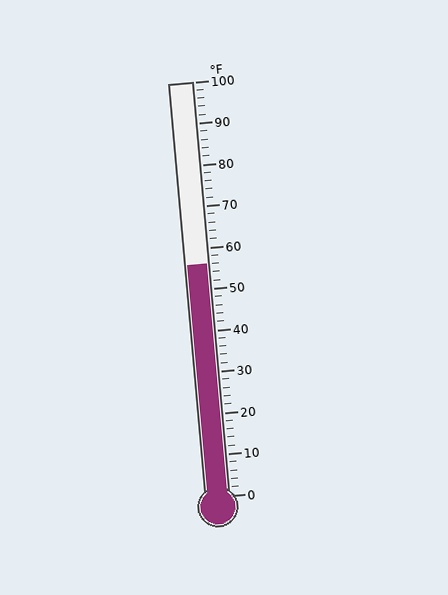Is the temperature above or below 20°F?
The temperature is above 20°F.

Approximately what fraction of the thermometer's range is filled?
The thermometer is filled to approximately 55% of its range.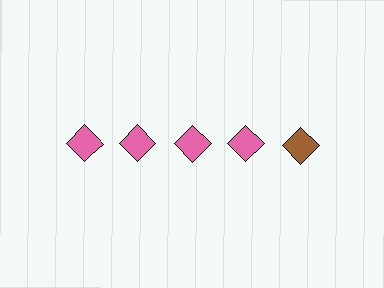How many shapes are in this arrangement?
There are 5 shapes arranged in a grid pattern.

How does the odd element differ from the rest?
It has a different color: brown instead of pink.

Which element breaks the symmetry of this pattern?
The brown diamond in the top row, rightmost column breaks the symmetry. All other shapes are pink diamonds.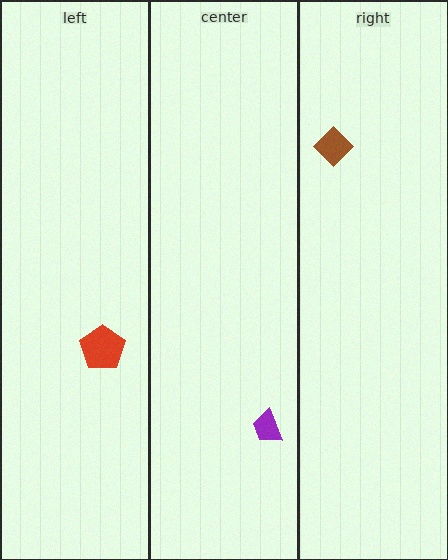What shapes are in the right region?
The brown diamond.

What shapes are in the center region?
The purple trapezoid.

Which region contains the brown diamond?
The right region.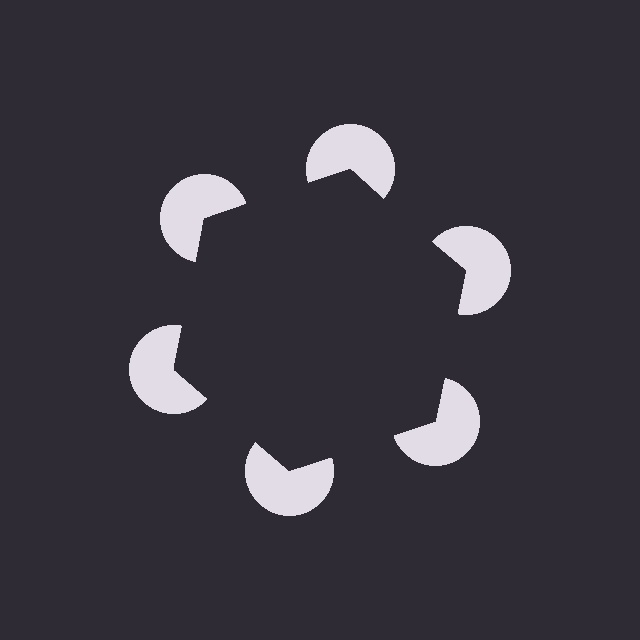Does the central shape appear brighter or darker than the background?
It typically appears slightly darker than the background, even though no actual brightness change is drawn.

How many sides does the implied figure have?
6 sides.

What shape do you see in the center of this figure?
An illusory hexagon — its edges are inferred from the aligned wedge cuts in the pac-man discs, not physically drawn.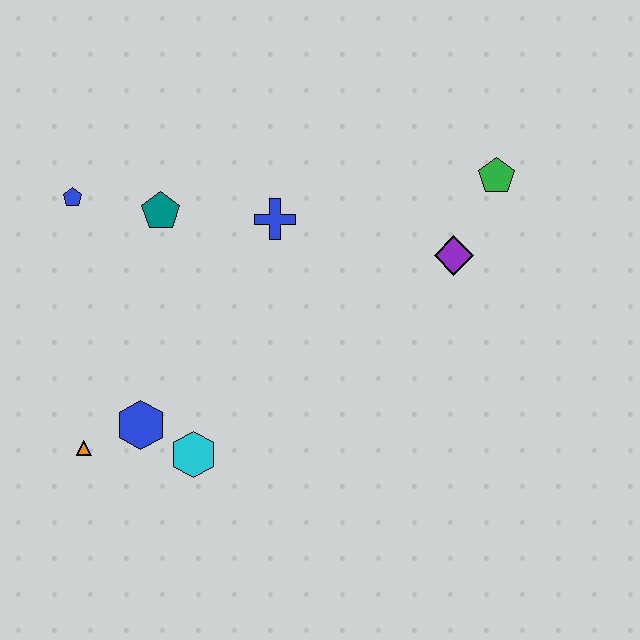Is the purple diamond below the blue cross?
Yes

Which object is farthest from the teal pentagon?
The green pentagon is farthest from the teal pentagon.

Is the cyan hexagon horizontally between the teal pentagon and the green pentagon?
Yes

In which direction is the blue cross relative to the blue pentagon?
The blue cross is to the right of the blue pentagon.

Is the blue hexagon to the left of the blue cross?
Yes